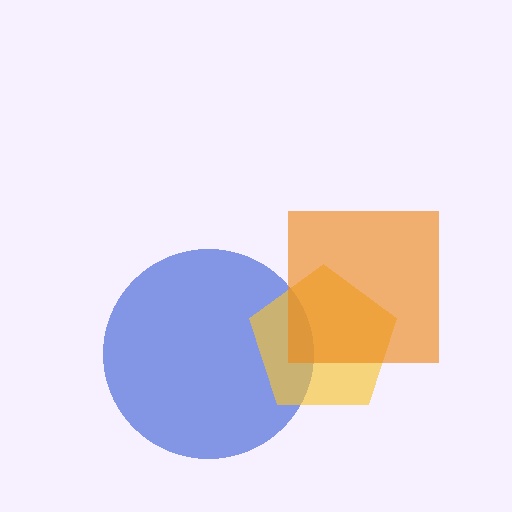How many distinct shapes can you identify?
There are 3 distinct shapes: a blue circle, a yellow pentagon, an orange square.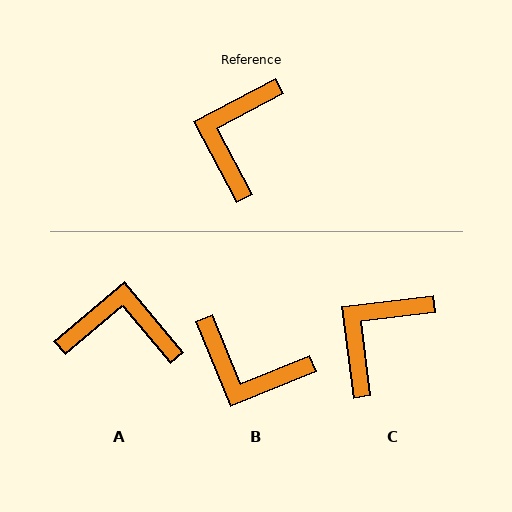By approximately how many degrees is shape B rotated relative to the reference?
Approximately 84 degrees counter-clockwise.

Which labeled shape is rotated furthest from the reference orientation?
B, about 84 degrees away.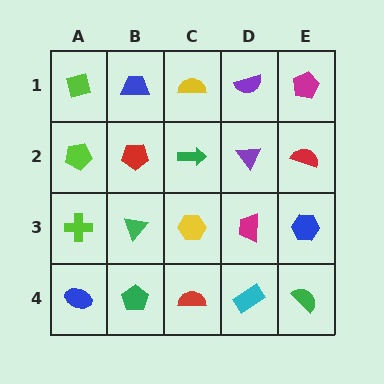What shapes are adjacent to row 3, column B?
A red pentagon (row 2, column B), a green pentagon (row 4, column B), a lime cross (row 3, column A), a yellow hexagon (row 3, column C).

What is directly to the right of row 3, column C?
A magenta trapezoid.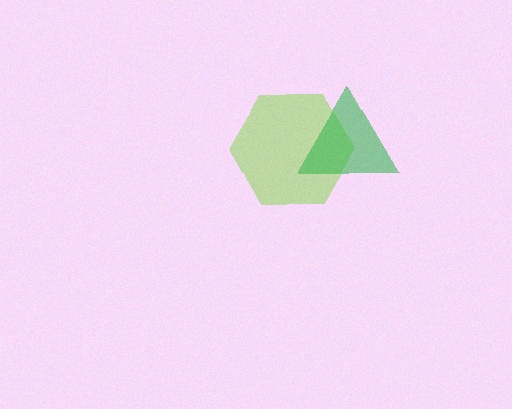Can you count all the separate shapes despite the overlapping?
Yes, there are 2 separate shapes.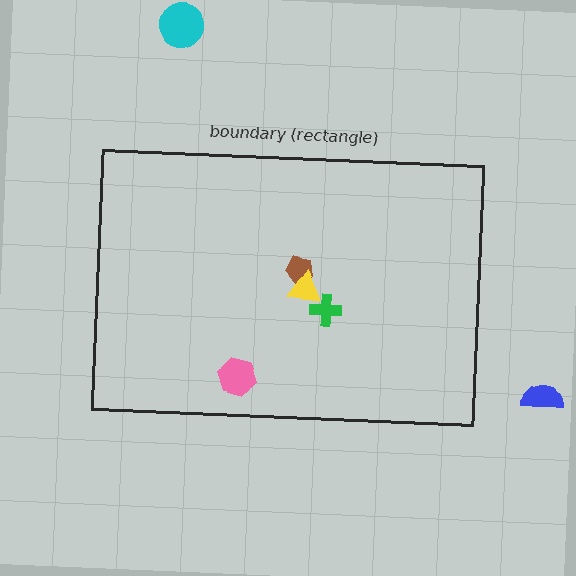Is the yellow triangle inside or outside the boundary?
Inside.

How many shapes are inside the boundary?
4 inside, 2 outside.